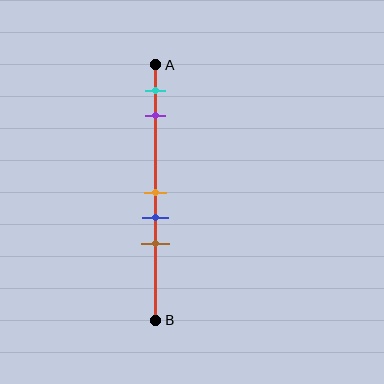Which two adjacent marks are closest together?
The orange and blue marks are the closest adjacent pair.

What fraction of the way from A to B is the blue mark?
The blue mark is approximately 60% (0.6) of the way from A to B.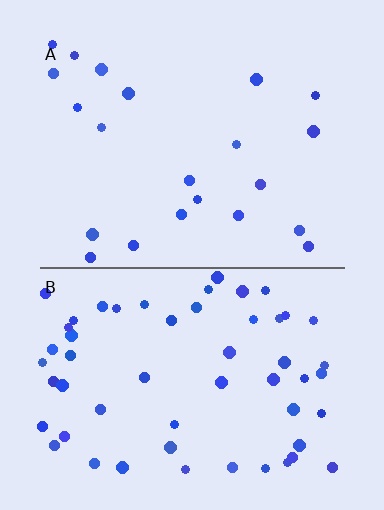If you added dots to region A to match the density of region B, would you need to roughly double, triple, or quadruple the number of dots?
Approximately triple.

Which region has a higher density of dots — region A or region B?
B (the bottom).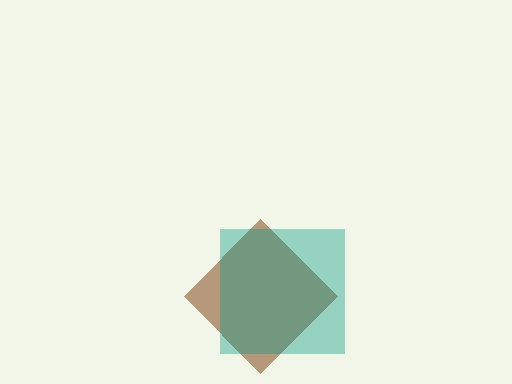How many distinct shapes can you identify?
There are 2 distinct shapes: a brown diamond, a teal square.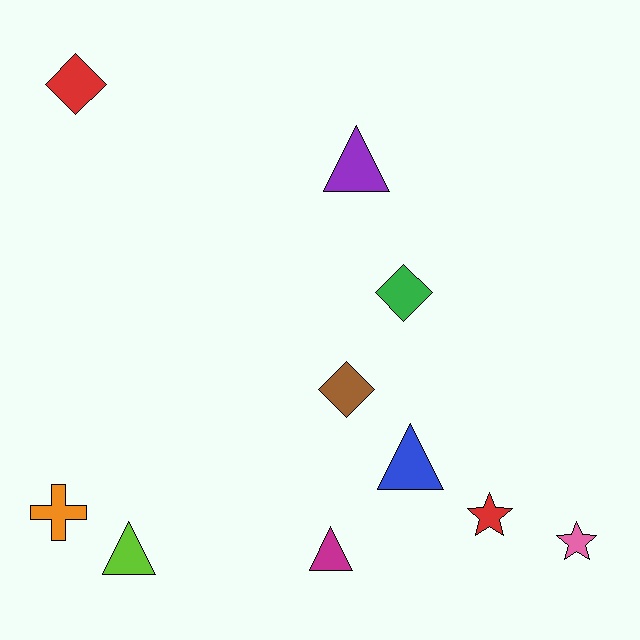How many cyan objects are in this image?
There are no cyan objects.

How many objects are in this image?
There are 10 objects.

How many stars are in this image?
There are 2 stars.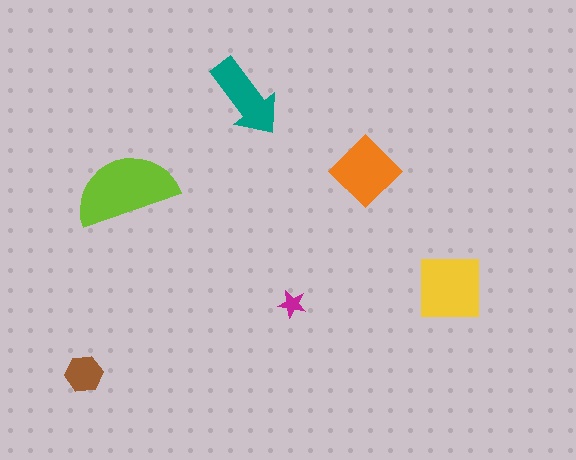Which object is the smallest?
The magenta star.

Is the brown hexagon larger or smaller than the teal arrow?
Smaller.